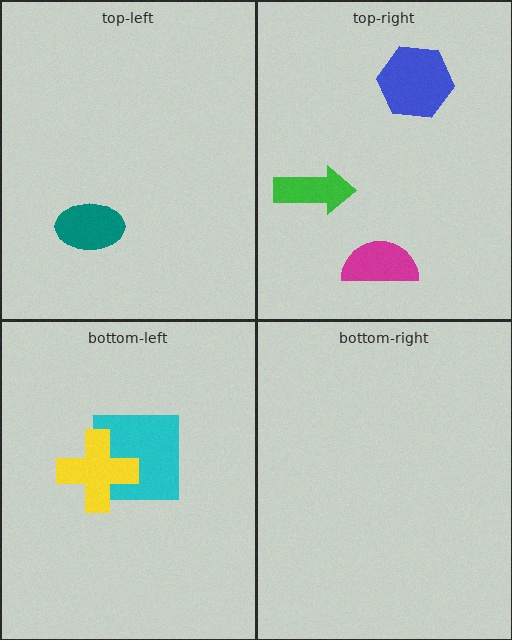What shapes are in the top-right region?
The magenta semicircle, the blue hexagon, the green arrow.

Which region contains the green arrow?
The top-right region.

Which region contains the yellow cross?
The bottom-left region.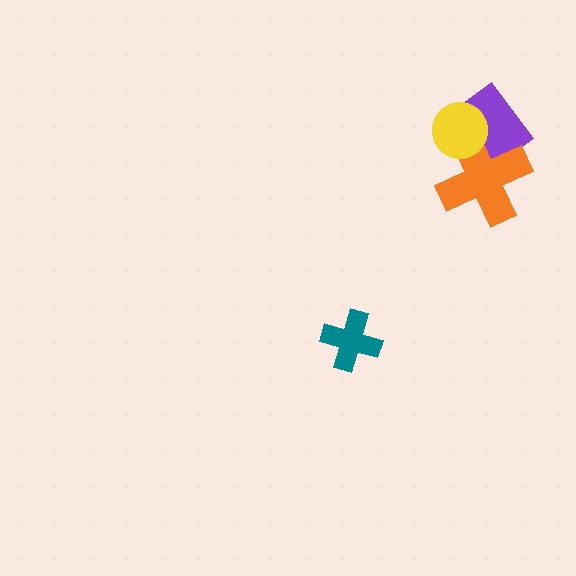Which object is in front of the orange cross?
The yellow circle is in front of the orange cross.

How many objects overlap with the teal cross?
0 objects overlap with the teal cross.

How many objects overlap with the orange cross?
2 objects overlap with the orange cross.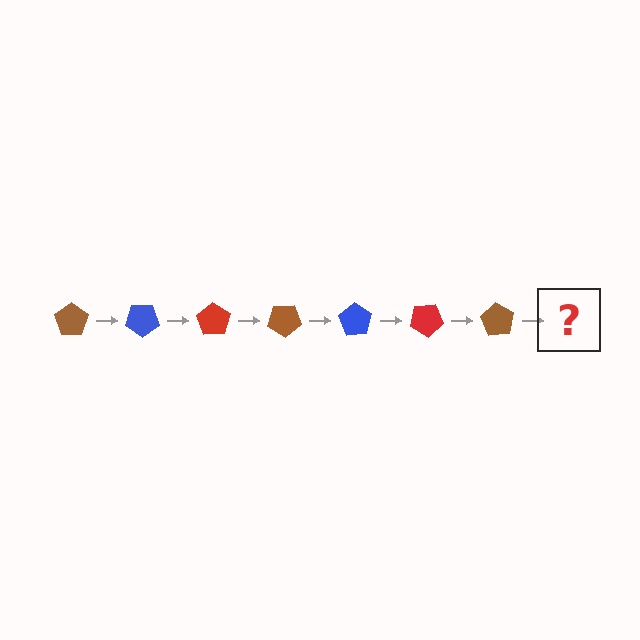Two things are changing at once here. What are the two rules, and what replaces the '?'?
The two rules are that it rotates 35 degrees each step and the color cycles through brown, blue, and red. The '?' should be a blue pentagon, rotated 245 degrees from the start.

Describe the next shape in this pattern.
It should be a blue pentagon, rotated 245 degrees from the start.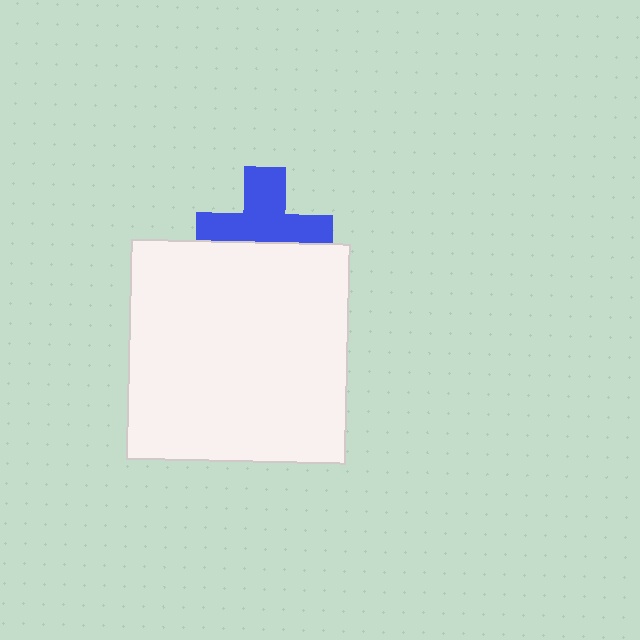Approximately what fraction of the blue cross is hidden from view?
Roughly 40% of the blue cross is hidden behind the white rectangle.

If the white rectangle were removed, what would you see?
You would see the complete blue cross.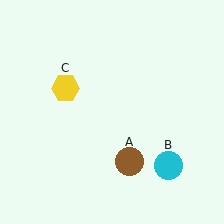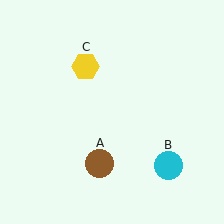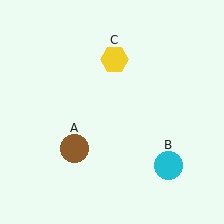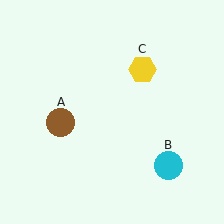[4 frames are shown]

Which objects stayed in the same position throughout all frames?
Cyan circle (object B) remained stationary.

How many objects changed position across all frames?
2 objects changed position: brown circle (object A), yellow hexagon (object C).